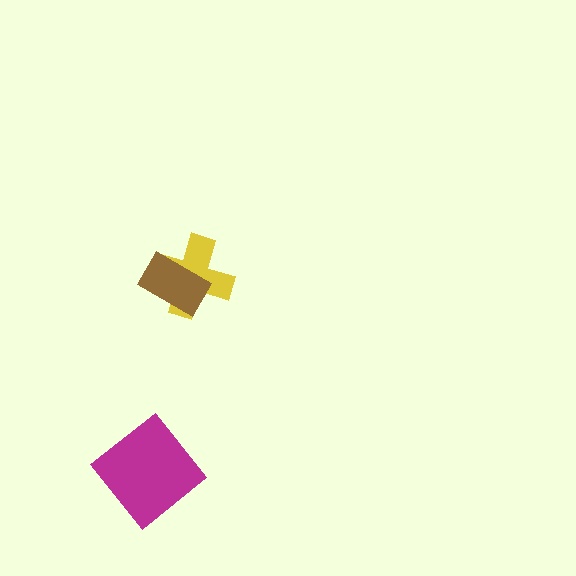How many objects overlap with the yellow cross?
1 object overlaps with the yellow cross.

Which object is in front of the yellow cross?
The brown rectangle is in front of the yellow cross.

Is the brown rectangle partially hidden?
No, no other shape covers it.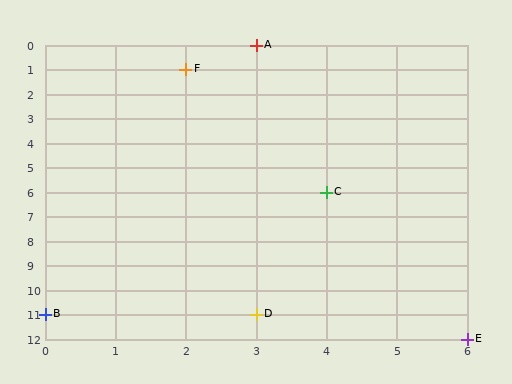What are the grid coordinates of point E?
Point E is at grid coordinates (6, 12).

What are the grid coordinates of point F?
Point F is at grid coordinates (2, 1).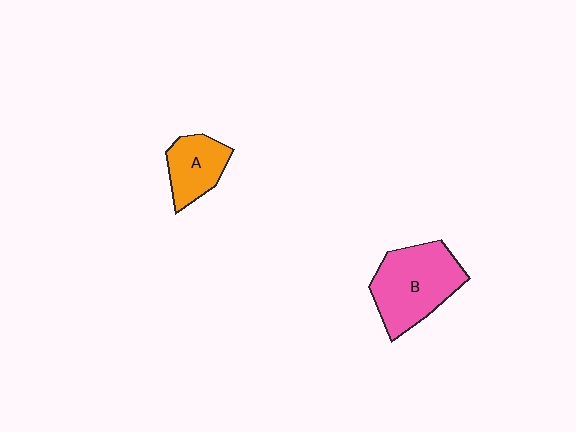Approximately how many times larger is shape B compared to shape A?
Approximately 1.8 times.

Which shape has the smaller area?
Shape A (orange).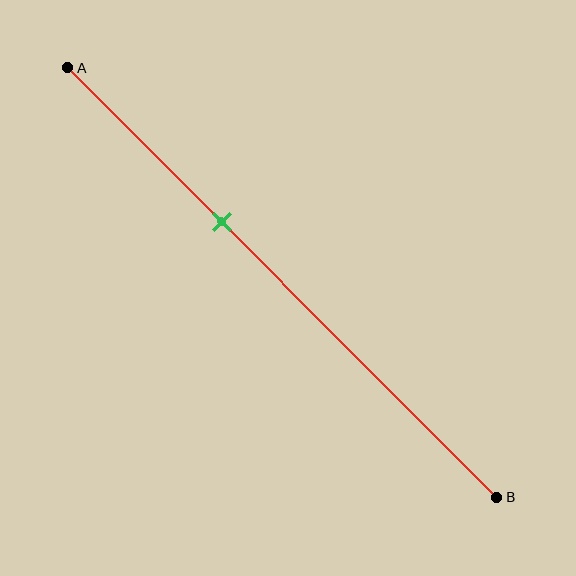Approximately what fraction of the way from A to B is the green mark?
The green mark is approximately 35% of the way from A to B.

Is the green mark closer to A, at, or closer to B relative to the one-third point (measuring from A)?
The green mark is approximately at the one-third point of segment AB.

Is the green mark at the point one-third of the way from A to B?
Yes, the mark is approximately at the one-third point.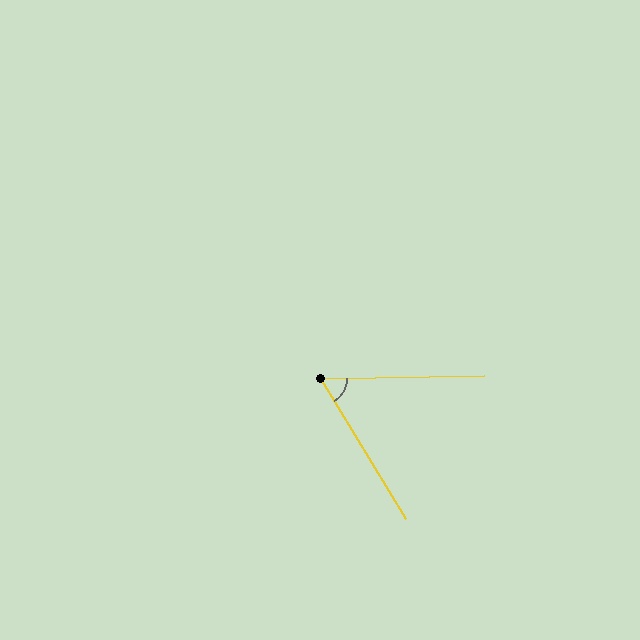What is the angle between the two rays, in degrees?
Approximately 60 degrees.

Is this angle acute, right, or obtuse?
It is acute.